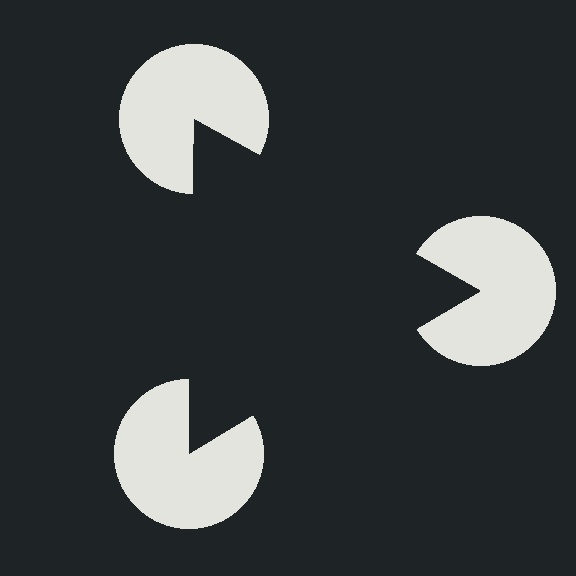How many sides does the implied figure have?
3 sides.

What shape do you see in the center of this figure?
An illusory triangle — its edges are inferred from the aligned wedge cuts in the pac-man discs, not physically drawn.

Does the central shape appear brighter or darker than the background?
It typically appears slightly darker than the background, even though no actual brightness change is drawn.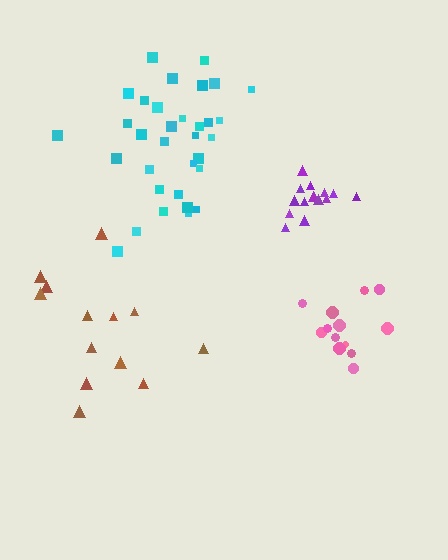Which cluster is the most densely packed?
Purple.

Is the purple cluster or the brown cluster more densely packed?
Purple.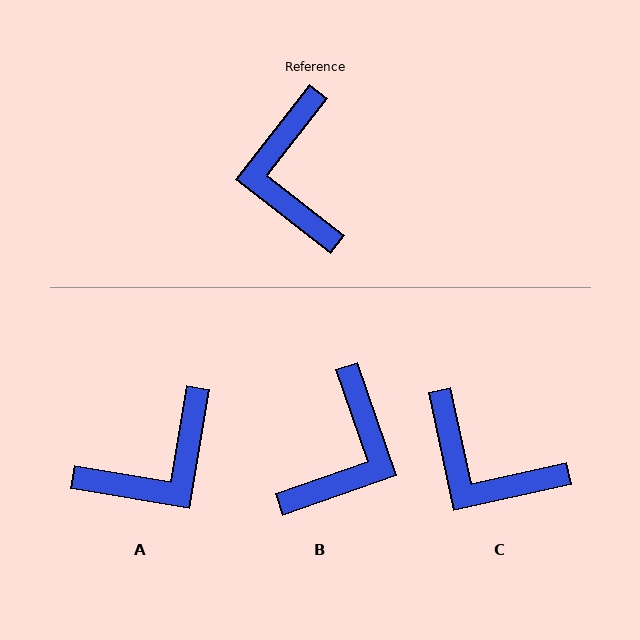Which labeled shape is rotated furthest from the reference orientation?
B, about 147 degrees away.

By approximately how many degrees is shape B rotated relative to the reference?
Approximately 147 degrees counter-clockwise.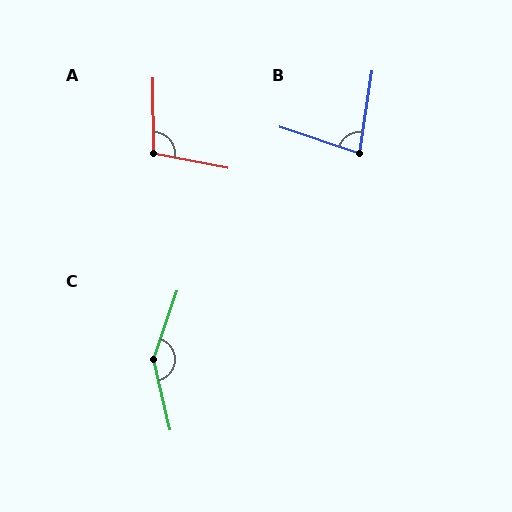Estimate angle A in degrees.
Approximately 101 degrees.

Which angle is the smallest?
B, at approximately 80 degrees.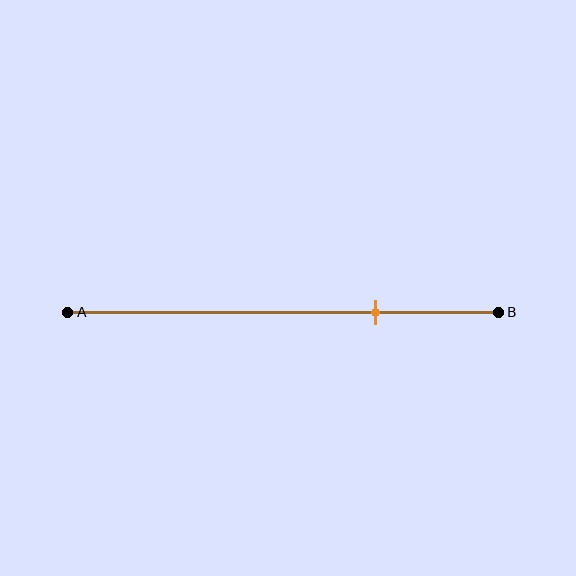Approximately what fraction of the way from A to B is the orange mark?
The orange mark is approximately 70% of the way from A to B.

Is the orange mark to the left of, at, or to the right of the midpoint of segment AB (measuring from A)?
The orange mark is to the right of the midpoint of segment AB.